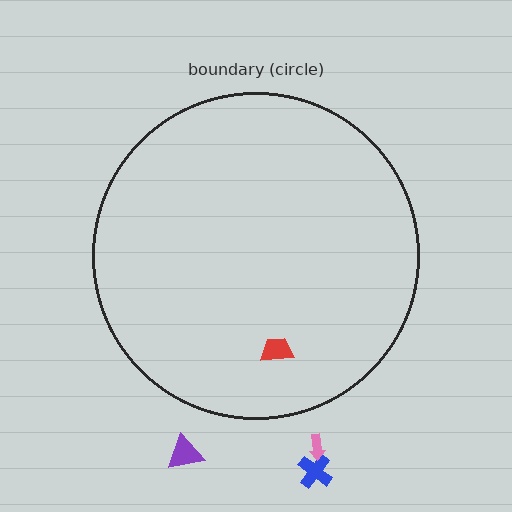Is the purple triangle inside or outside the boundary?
Outside.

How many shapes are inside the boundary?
1 inside, 3 outside.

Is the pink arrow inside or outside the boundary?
Outside.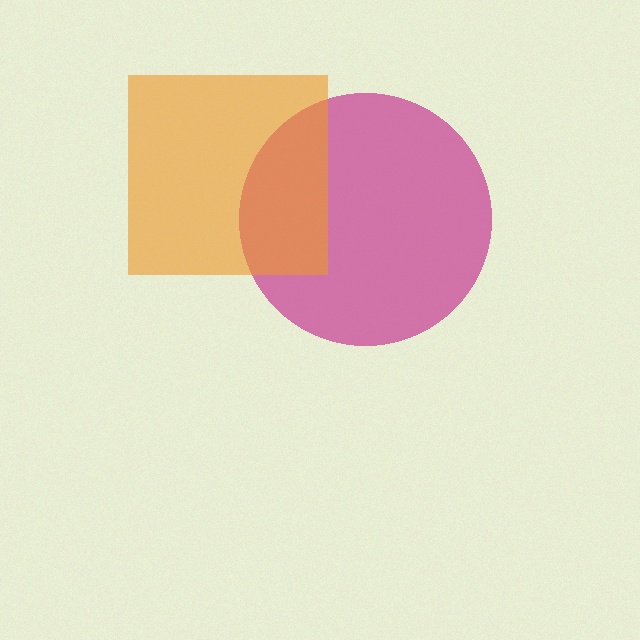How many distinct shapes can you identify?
There are 2 distinct shapes: a magenta circle, an orange square.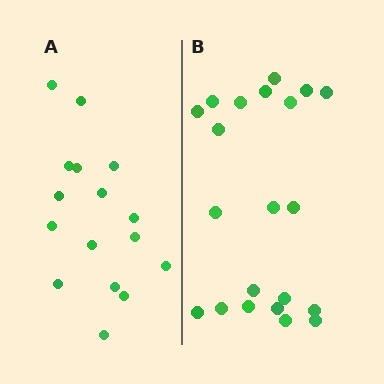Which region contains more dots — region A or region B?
Region B (the right region) has more dots.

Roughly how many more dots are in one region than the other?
Region B has about 5 more dots than region A.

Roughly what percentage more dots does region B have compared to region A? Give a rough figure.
About 30% more.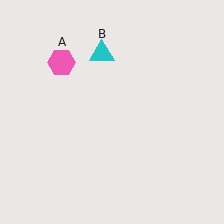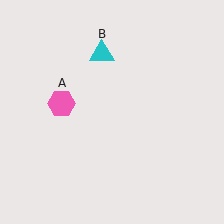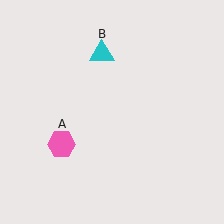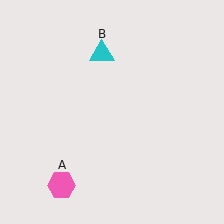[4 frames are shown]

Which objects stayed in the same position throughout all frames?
Cyan triangle (object B) remained stationary.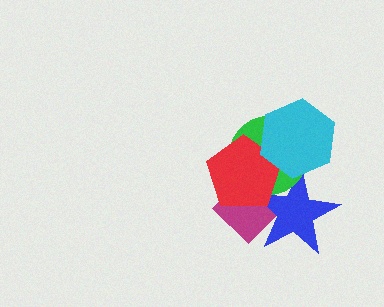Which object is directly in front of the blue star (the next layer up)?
The green circle is directly in front of the blue star.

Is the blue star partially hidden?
Yes, it is partially covered by another shape.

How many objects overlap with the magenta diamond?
3 objects overlap with the magenta diamond.